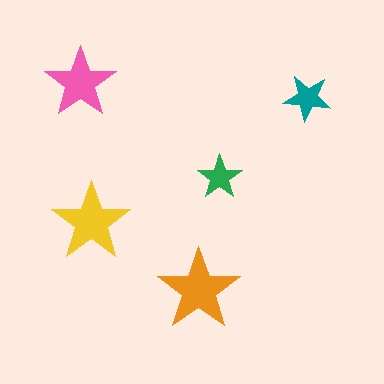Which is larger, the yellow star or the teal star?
The yellow one.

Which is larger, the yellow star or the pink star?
The yellow one.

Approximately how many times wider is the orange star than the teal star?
About 2 times wider.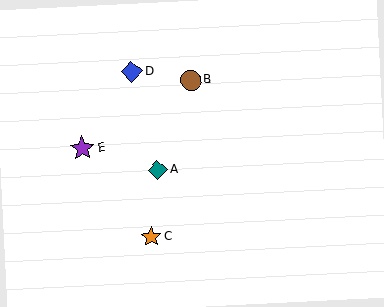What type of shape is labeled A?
Shape A is a teal diamond.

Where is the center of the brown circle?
The center of the brown circle is at (191, 80).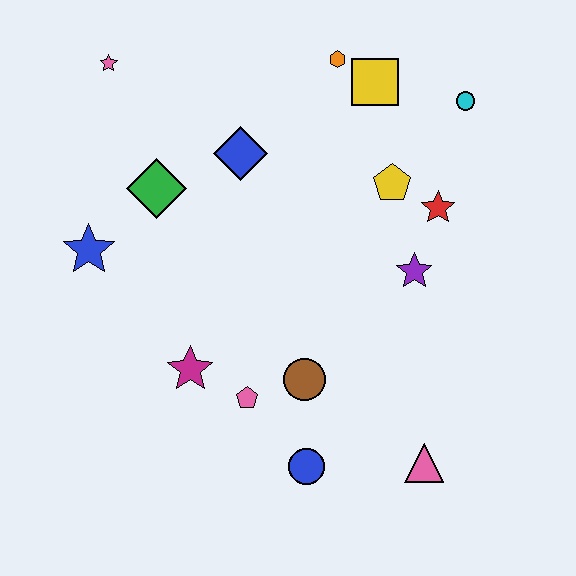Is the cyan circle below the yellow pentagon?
No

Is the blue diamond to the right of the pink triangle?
No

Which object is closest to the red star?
The yellow pentagon is closest to the red star.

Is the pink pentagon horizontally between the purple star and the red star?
No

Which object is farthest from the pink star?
The pink triangle is farthest from the pink star.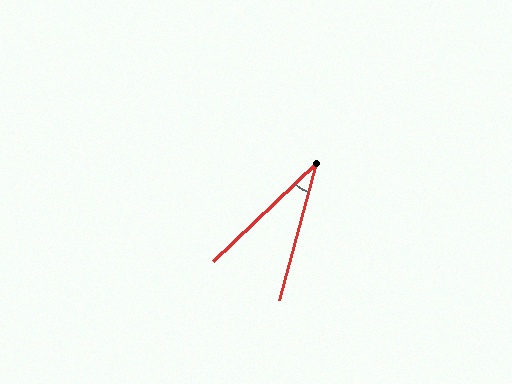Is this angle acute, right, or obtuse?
It is acute.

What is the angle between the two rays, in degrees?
Approximately 31 degrees.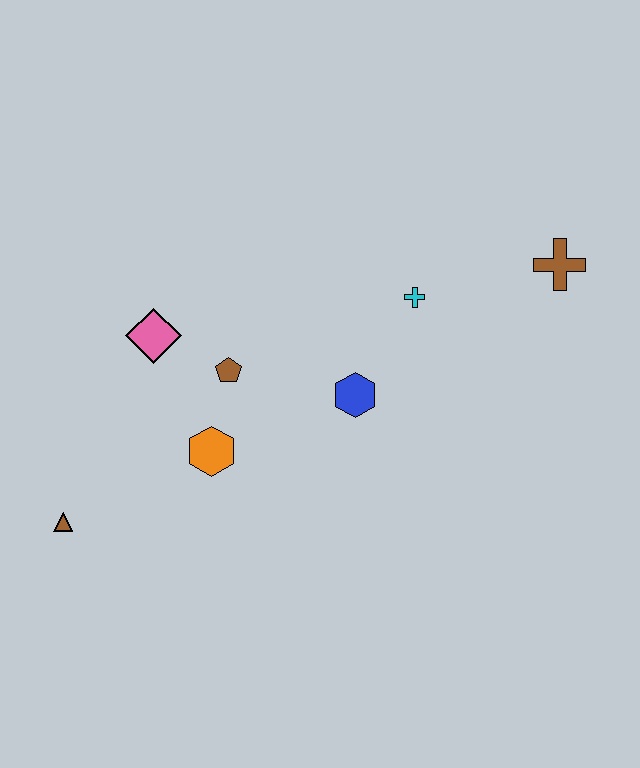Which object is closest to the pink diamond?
The brown pentagon is closest to the pink diamond.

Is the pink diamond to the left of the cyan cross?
Yes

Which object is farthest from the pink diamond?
The brown cross is farthest from the pink diamond.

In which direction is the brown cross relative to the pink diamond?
The brown cross is to the right of the pink diamond.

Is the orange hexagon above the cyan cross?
No